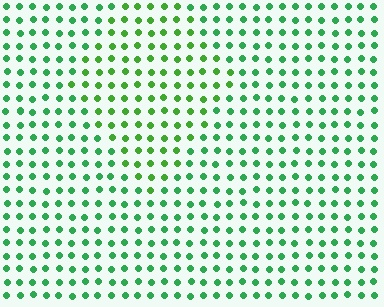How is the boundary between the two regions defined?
The boundary is defined purely by a slight shift in hue (about 26 degrees). Spacing, size, and orientation are identical on both sides.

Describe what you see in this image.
The image is filled with small green elements in a uniform arrangement. A diamond-shaped region is visible where the elements are tinted to a slightly different hue, forming a subtle color boundary.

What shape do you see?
I see a diamond.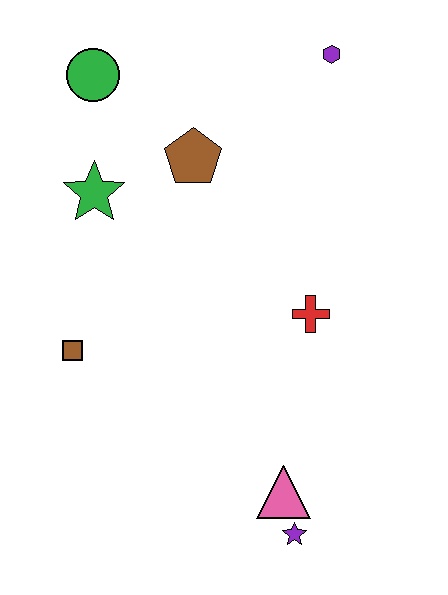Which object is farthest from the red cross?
The green circle is farthest from the red cross.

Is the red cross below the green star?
Yes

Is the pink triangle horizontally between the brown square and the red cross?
Yes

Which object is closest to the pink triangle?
The purple star is closest to the pink triangle.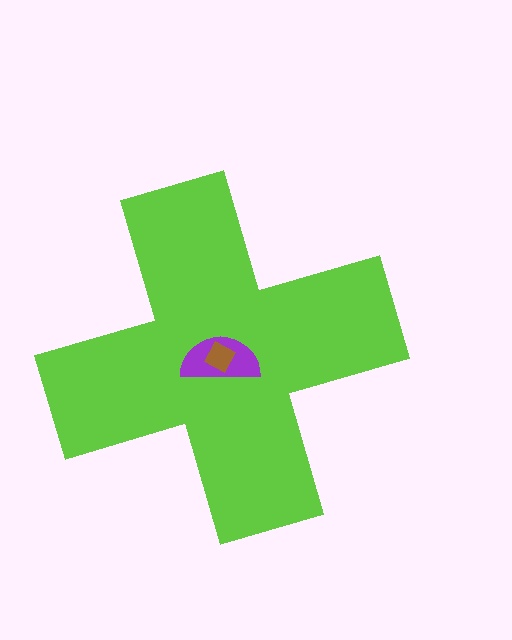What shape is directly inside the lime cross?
The purple semicircle.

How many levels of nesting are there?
3.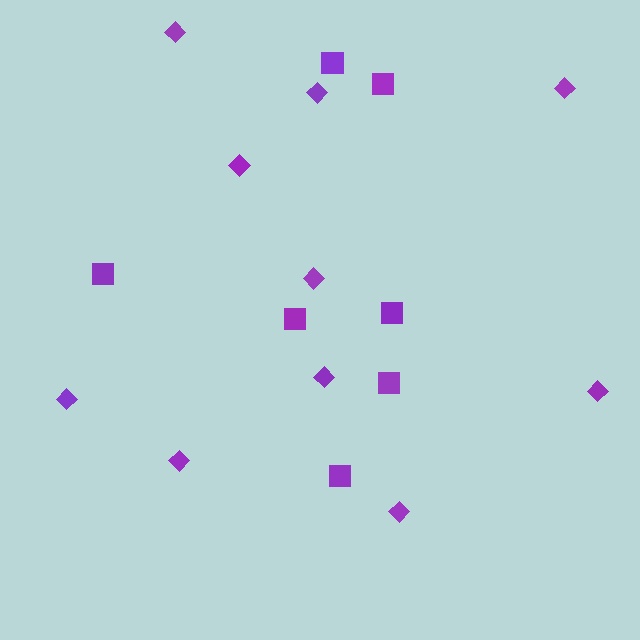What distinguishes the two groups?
There are 2 groups: one group of squares (7) and one group of diamonds (10).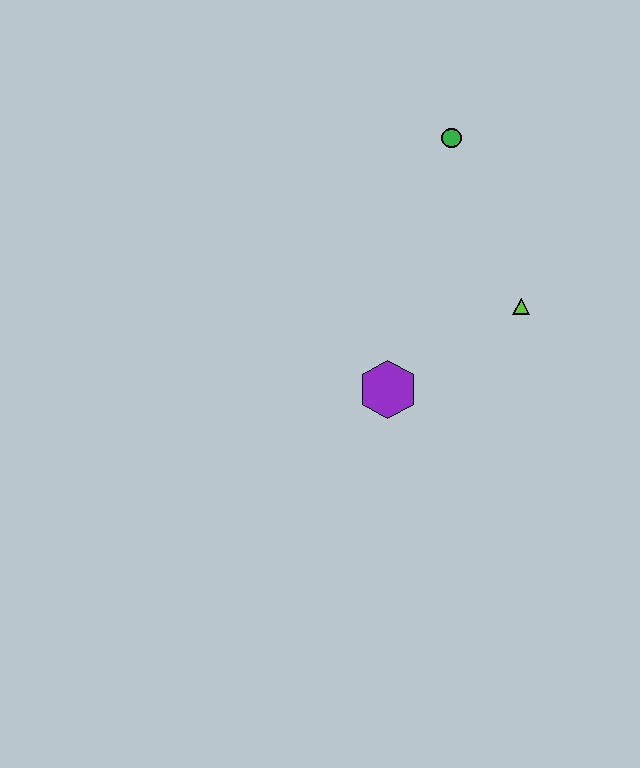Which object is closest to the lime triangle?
The purple hexagon is closest to the lime triangle.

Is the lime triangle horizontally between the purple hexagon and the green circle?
No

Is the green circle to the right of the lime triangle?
No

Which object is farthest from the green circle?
The purple hexagon is farthest from the green circle.